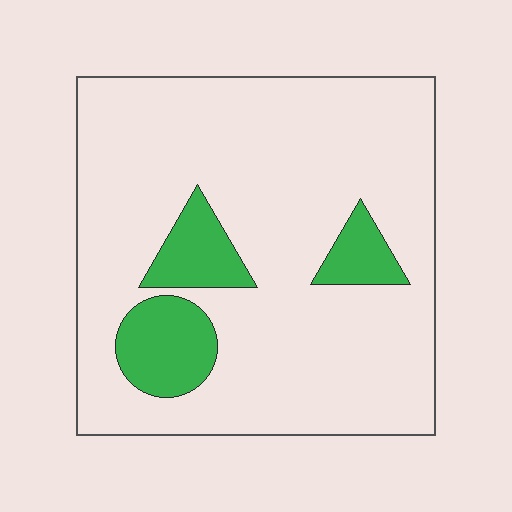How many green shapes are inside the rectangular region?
3.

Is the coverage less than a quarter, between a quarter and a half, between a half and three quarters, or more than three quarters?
Less than a quarter.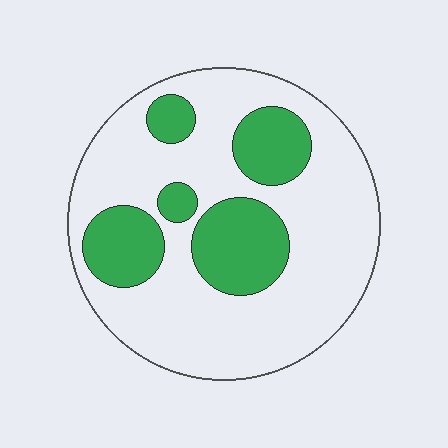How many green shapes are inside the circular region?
5.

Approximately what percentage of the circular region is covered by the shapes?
Approximately 30%.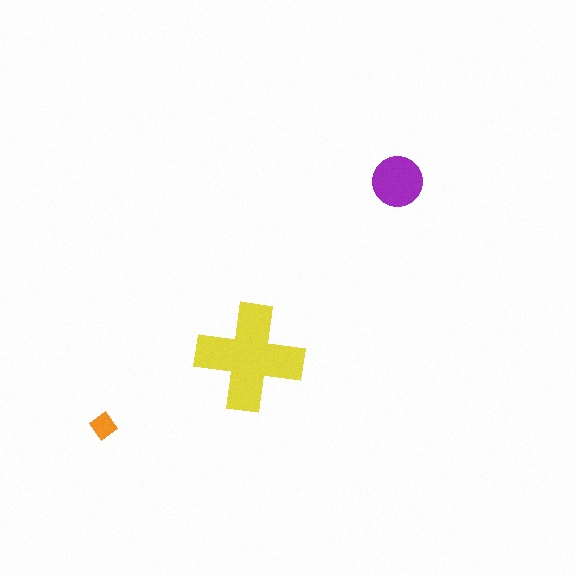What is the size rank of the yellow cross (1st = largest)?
1st.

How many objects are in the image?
There are 3 objects in the image.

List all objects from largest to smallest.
The yellow cross, the purple circle, the orange diamond.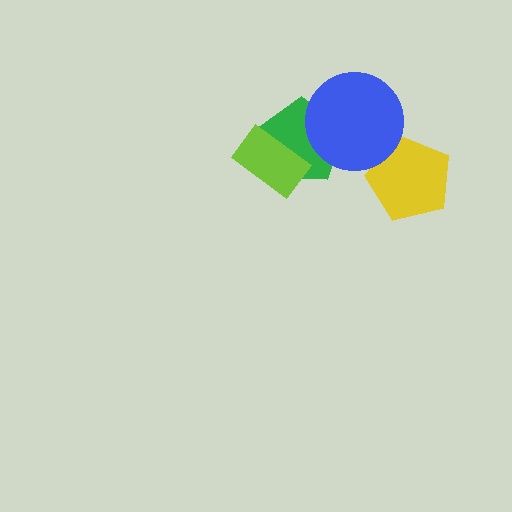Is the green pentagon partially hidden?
Yes, it is partially covered by another shape.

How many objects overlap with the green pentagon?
2 objects overlap with the green pentagon.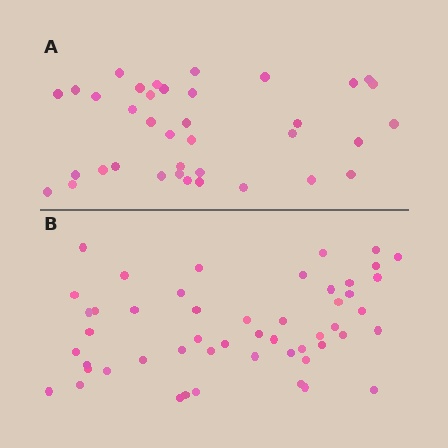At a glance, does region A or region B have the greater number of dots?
Region B (the bottom region) has more dots.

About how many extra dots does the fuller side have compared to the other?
Region B has approximately 15 more dots than region A.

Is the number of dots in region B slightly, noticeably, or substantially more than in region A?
Region B has noticeably more, but not dramatically so. The ratio is roughly 1.4 to 1.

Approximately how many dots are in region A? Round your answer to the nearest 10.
About 40 dots. (The exact count is 37, which rounds to 40.)